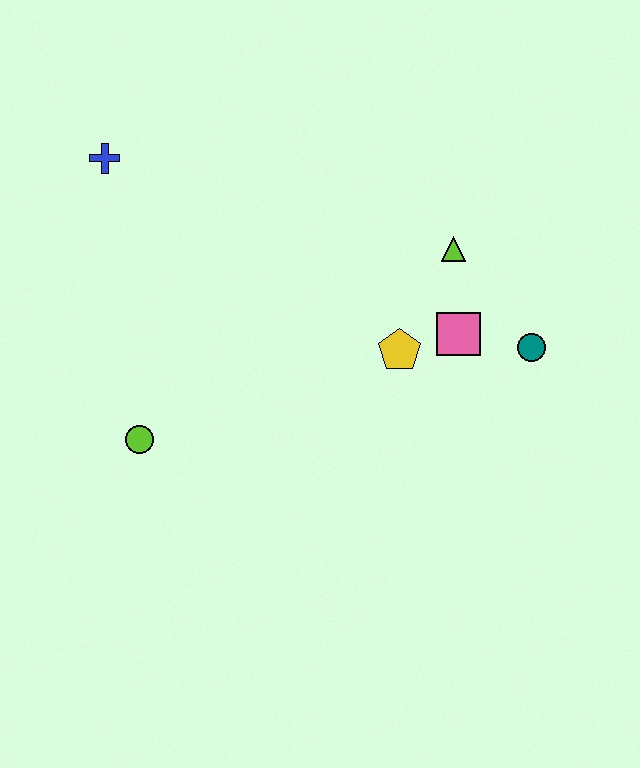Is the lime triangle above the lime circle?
Yes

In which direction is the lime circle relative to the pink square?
The lime circle is to the left of the pink square.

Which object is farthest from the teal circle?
The blue cross is farthest from the teal circle.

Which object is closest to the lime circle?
The yellow pentagon is closest to the lime circle.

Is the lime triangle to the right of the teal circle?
No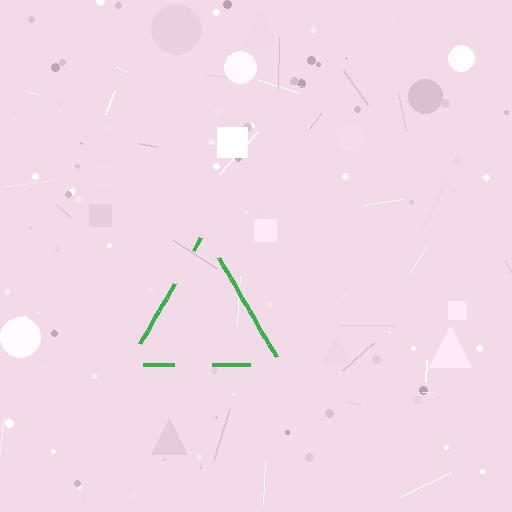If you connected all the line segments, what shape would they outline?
They would outline a triangle.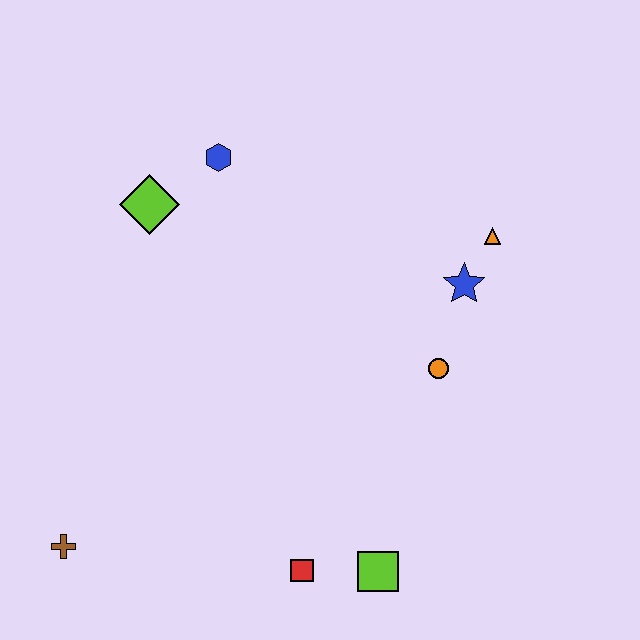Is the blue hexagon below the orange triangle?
No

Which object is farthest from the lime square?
The blue hexagon is farthest from the lime square.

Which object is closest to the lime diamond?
The blue hexagon is closest to the lime diamond.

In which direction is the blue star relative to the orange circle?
The blue star is above the orange circle.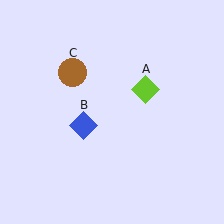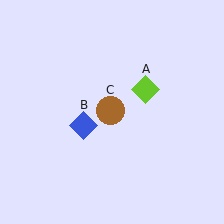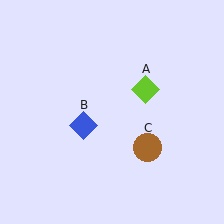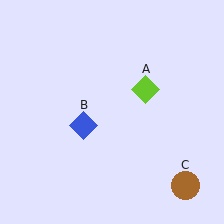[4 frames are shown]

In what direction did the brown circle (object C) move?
The brown circle (object C) moved down and to the right.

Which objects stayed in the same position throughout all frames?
Lime diamond (object A) and blue diamond (object B) remained stationary.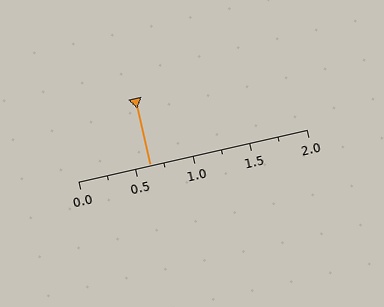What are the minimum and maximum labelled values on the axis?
The axis runs from 0.0 to 2.0.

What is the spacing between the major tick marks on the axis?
The major ticks are spaced 0.5 apart.